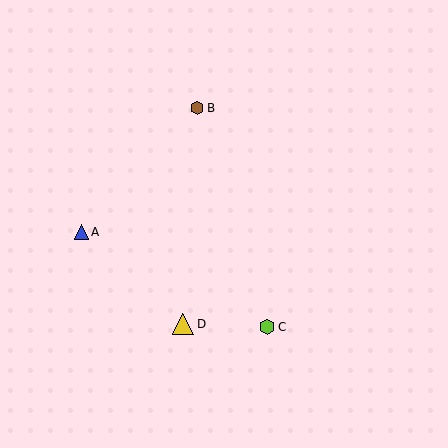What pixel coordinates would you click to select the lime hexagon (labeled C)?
Click at (267, 327) to select the lime hexagon C.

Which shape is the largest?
The yellow triangle (labeled D) is the largest.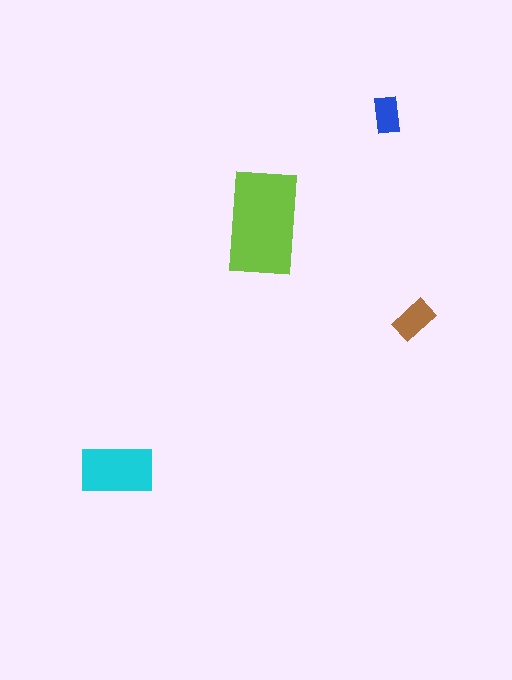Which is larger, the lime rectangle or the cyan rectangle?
The lime one.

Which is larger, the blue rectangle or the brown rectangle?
The brown one.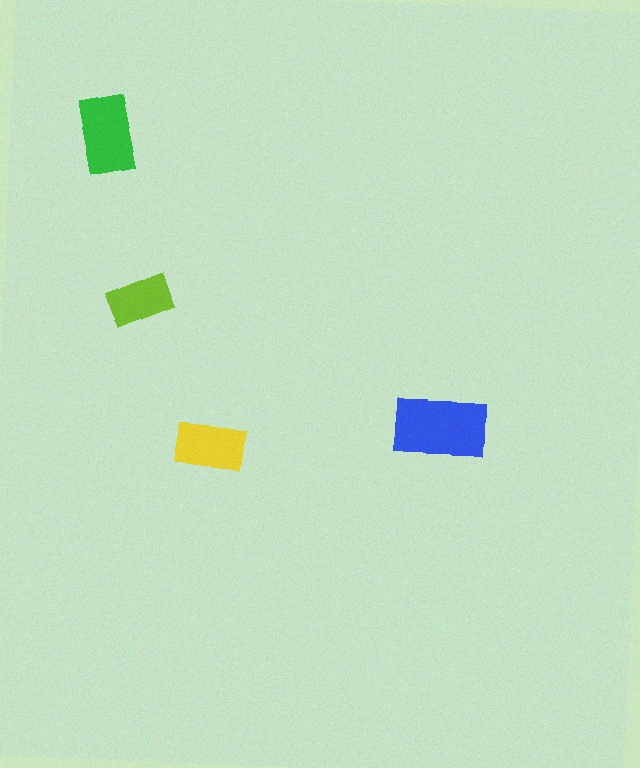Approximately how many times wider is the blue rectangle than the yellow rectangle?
About 1.5 times wider.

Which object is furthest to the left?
The green rectangle is leftmost.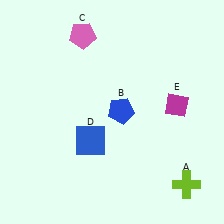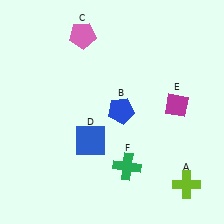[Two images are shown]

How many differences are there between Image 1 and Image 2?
There is 1 difference between the two images.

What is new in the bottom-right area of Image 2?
A green cross (F) was added in the bottom-right area of Image 2.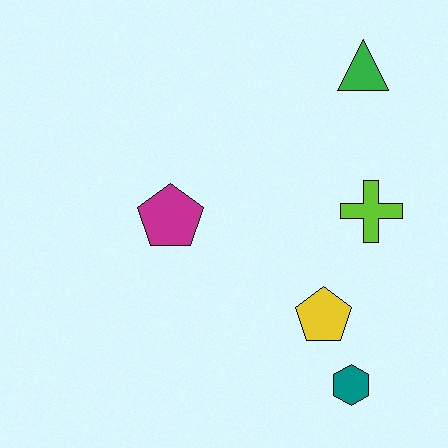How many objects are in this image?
There are 5 objects.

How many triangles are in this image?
There is 1 triangle.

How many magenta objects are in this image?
There is 1 magenta object.